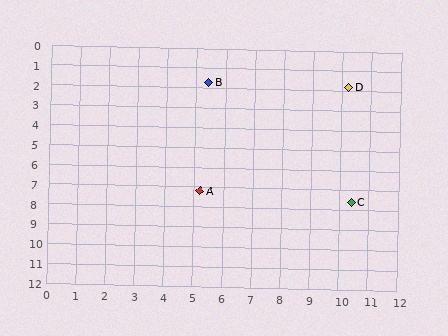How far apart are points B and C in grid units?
Points B and C are about 7.7 grid units apart.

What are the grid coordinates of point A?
Point A is at approximately (5.2, 7.2).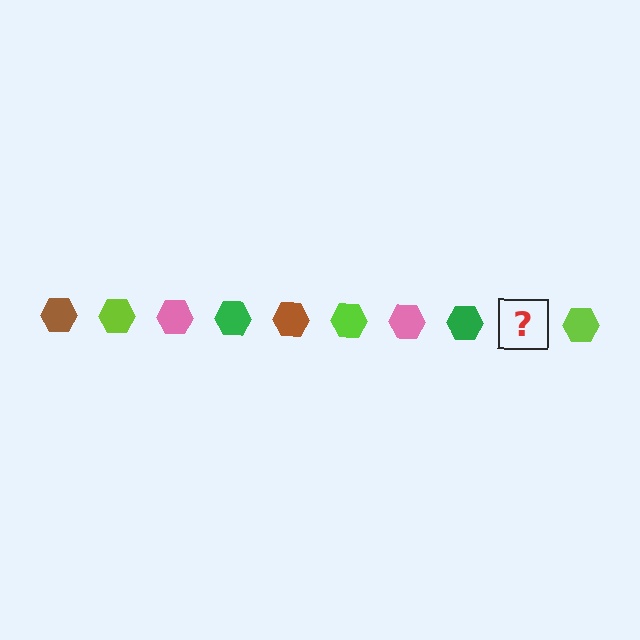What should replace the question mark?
The question mark should be replaced with a brown hexagon.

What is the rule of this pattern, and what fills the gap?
The rule is that the pattern cycles through brown, lime, pink, green hexagons. The gap should be filled with a brown hexagon.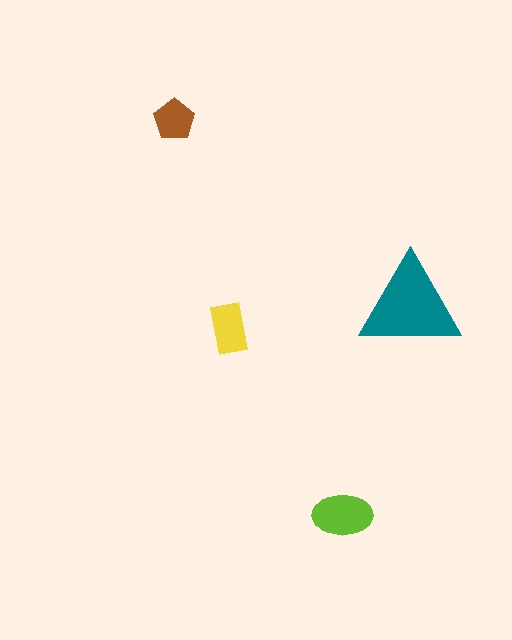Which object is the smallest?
The brown pentagon.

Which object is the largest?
The teal triangle.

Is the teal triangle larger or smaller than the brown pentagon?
Larger.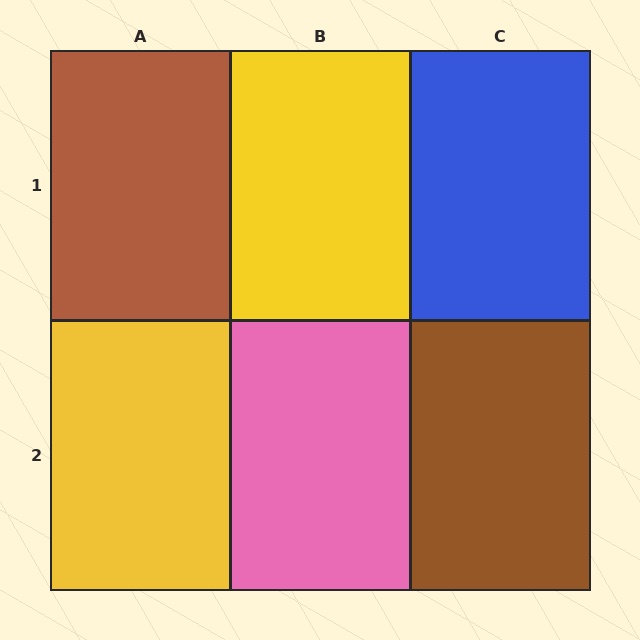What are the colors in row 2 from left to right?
Yellow, pink, brown.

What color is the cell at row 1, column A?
Brown.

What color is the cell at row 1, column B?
Yellow.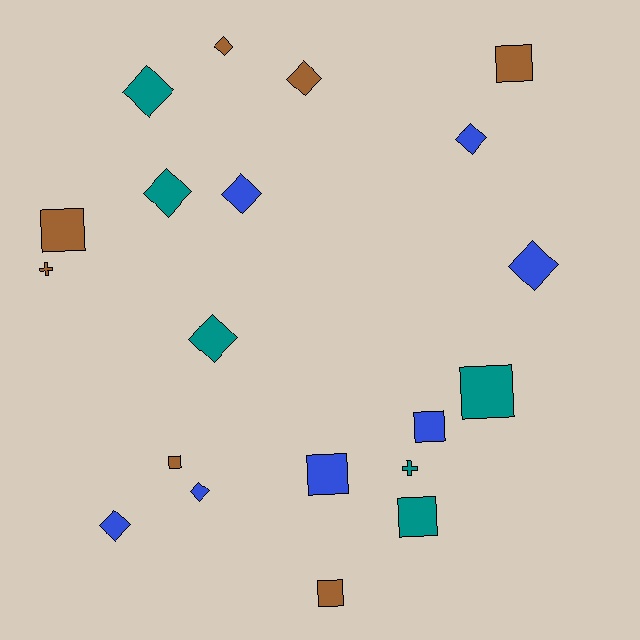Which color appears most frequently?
Brown, with 7 objects.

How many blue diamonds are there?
There are 5 blue diamonds.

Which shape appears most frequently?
Diamond, with 10 objects.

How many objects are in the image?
There are 20 objects.